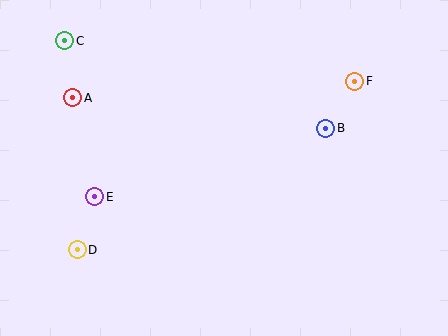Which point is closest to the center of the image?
Point B at (326, 128) is closest to the center.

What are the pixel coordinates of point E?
Point E is at (95, 197).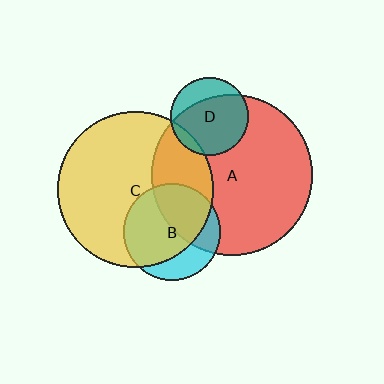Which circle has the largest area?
Circle A (red).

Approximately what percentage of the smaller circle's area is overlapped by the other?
Approximately 75%.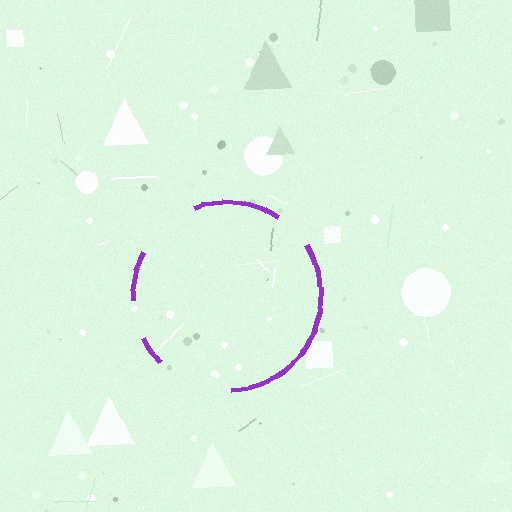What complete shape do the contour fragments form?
The contour fragments form a circle.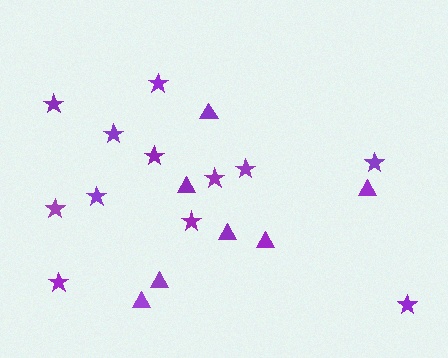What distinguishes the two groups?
There are 2 groups: one group of stars (12) and one group of triangles (7).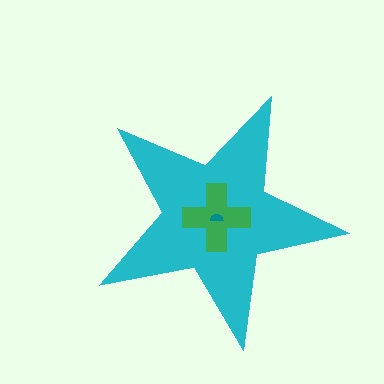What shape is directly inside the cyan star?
The green cross.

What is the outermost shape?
The cyan star.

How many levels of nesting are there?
3.